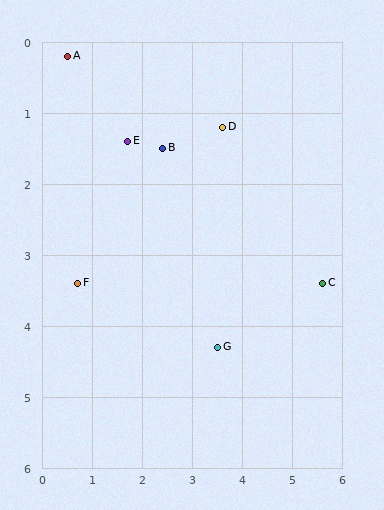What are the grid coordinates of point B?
Point B is at approximately (2.4, 1.5).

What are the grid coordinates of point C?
Point C is at approximately (5.6, 3.4).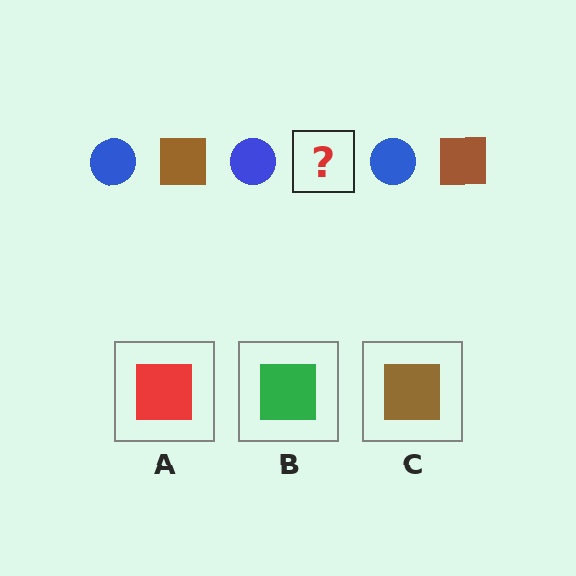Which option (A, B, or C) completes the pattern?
C.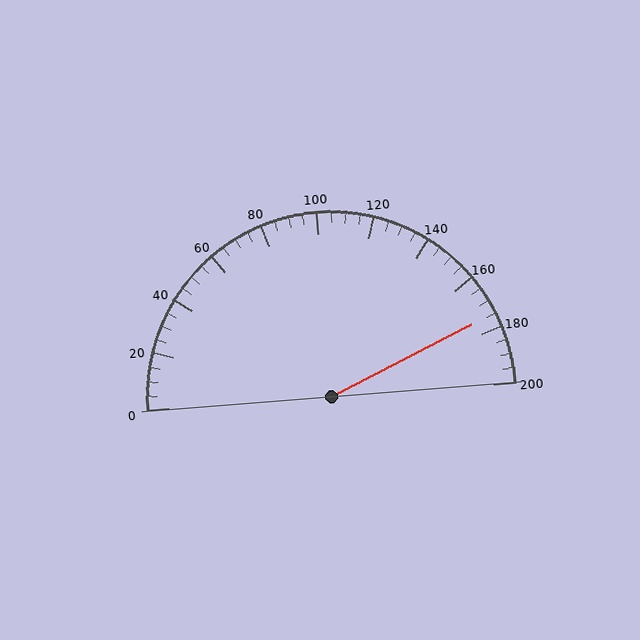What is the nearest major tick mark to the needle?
The nearest major tick mark is 180.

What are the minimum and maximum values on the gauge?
The gauge ranges from 0 to 200.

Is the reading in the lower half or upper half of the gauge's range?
The reading is in the upper half of the range (0 to 200).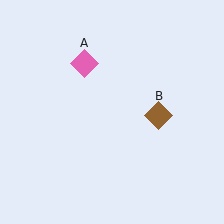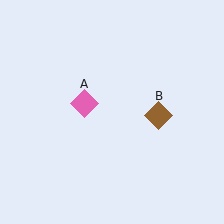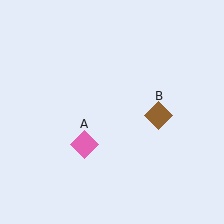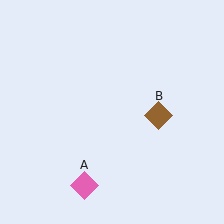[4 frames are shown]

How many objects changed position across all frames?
1 object changed position: pink diamond (object A).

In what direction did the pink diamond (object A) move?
The pink diamond (object A) moved down.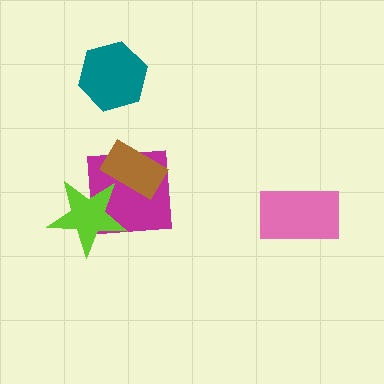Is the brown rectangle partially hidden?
No, no other shape covers it.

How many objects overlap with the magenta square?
2 objects overlap with the magenta square.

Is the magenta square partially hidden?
Yes, it is partially covered by another shape.